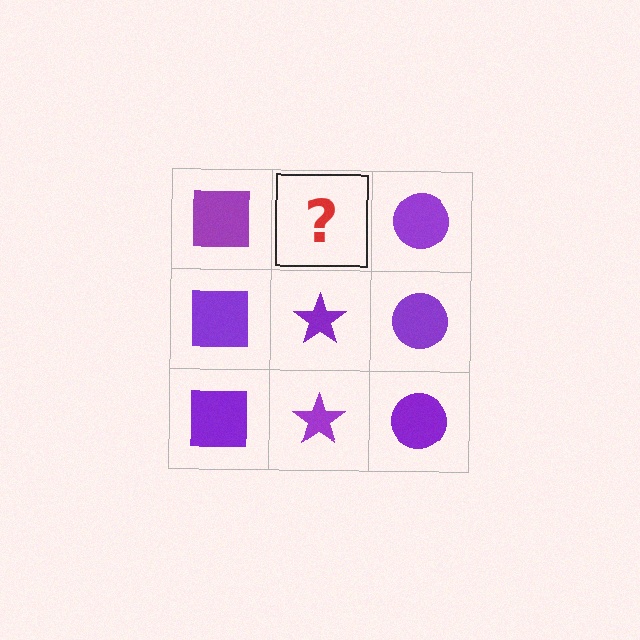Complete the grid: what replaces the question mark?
The question mark should be replaced with a purple star.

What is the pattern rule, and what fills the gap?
The rule is that each column has a consistent shape. The gap should be filled with a purple star.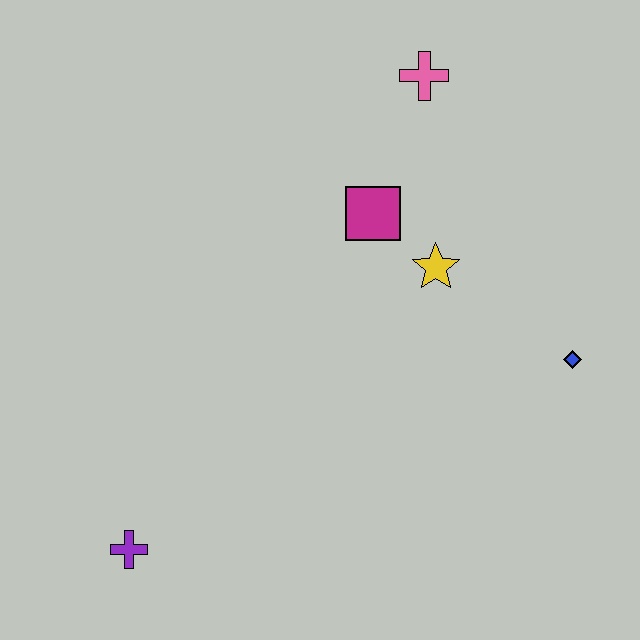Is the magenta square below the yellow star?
No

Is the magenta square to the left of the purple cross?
No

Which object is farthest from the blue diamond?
The purple cross is farthest from the blue diamond.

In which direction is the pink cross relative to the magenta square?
The pink cross is above the magenta square.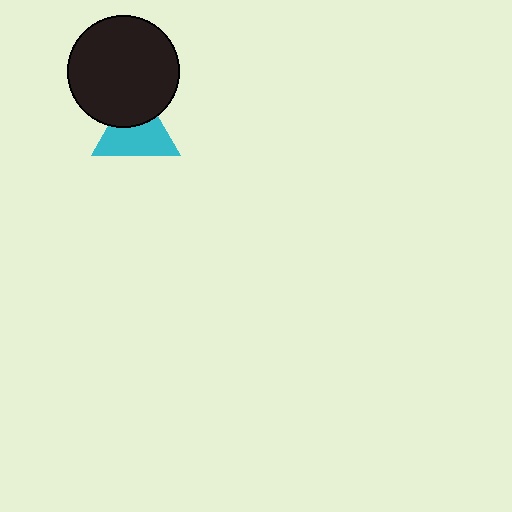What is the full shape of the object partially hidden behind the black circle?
The partially hidden object is a cyan triangle.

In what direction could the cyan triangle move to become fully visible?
The cyan triangle could move down. That would shift it out from behind the black circle entirely.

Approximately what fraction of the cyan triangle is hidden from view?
Roughly 36% of the cyan triangle is hidden behind the black circle.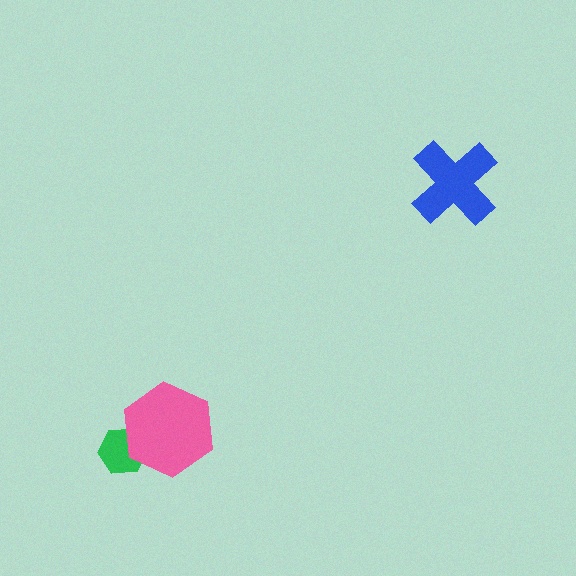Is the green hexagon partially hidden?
Yes, it is partially covered by another shape.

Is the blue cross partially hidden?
No, no other shape covers it.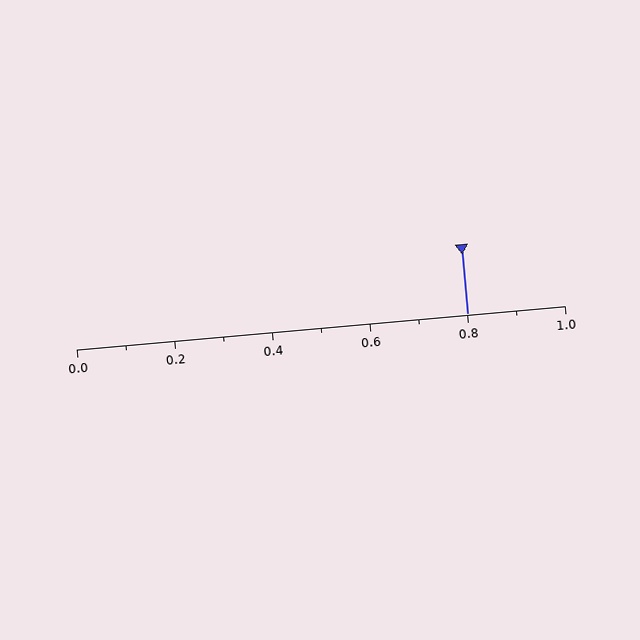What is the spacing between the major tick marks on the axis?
The major ticks are spaced 0.2 apart.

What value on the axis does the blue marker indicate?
The marker indicates approximately 0.8.